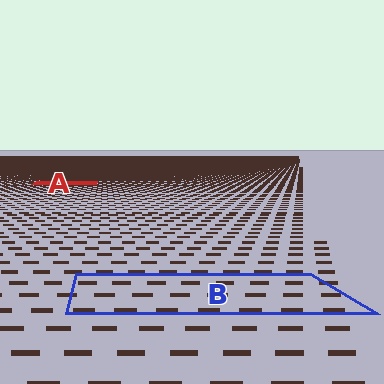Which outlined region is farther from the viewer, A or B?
Region A is farther from the viewer — the texture elements inside it appear smaller and more densely packed.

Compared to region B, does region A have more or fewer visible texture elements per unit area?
Region A has more texture elements per unit area — they are packed more densely because it is farther away.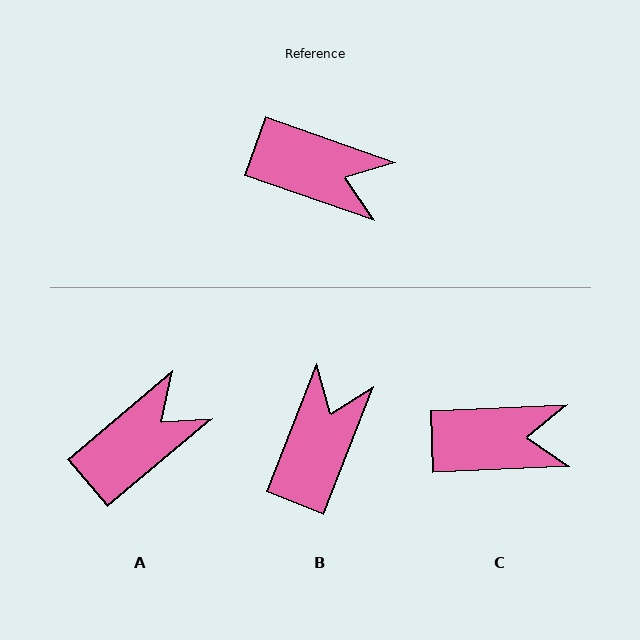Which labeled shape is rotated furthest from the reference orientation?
B, about 88 degrees away.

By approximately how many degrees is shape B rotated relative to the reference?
Approximately 88 degrees counter-clockwise.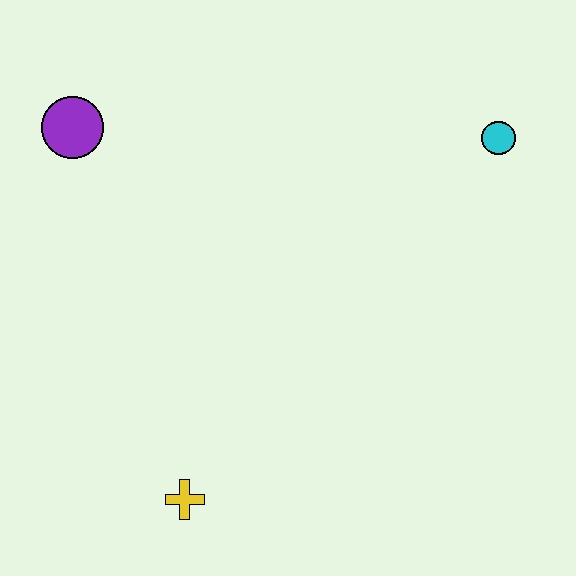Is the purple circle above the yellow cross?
Yes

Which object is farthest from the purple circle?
The cyan circle is farthest from the purple circle.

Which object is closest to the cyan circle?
The purple circle is closest to the cyan circle.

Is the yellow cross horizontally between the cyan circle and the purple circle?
Yes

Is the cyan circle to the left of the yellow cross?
No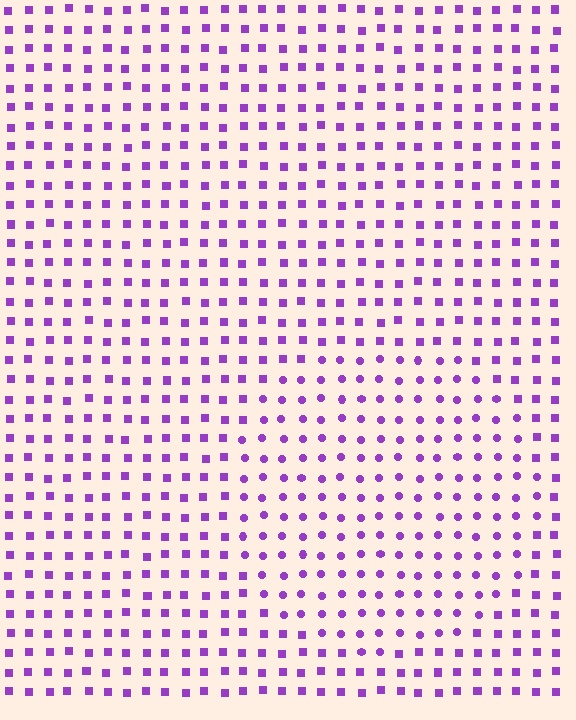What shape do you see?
I see a circle.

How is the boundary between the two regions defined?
The boundary is defined by a change in element shape: circles inside vs. squares outside. All elements share the same color and spacing.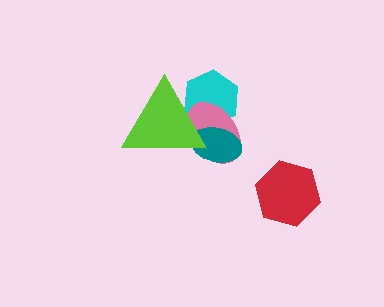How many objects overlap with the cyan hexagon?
3 objects overlap with the cyan hexagon.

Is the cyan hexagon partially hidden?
Yes, it is partially covered by another shape.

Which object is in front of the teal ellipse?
The lime triangle is in front of the teal ellipse.